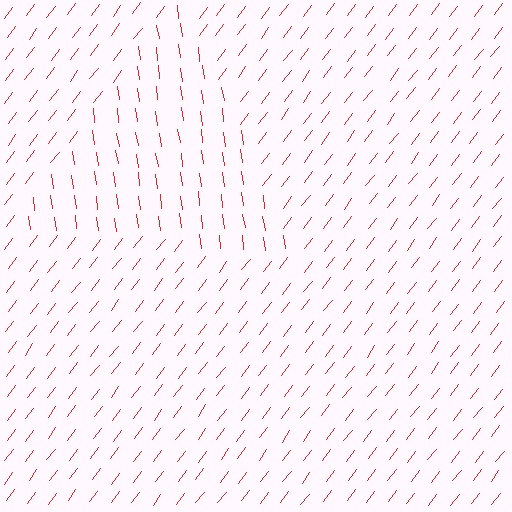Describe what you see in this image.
The image is filled with small red line segments. A triangle region in the image has lines oriented differently from the surrounding lines, creating a visible texture boundary.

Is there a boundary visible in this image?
Yes, there is a texture boundary formed by a change in line orientation.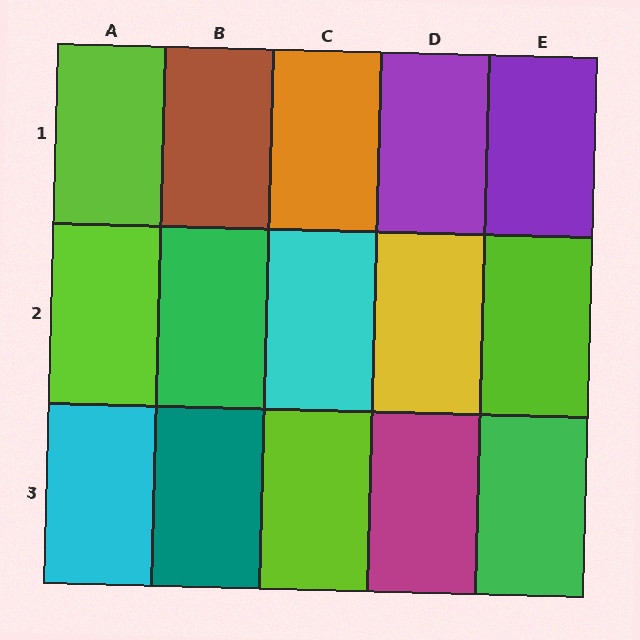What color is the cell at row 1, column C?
Orange.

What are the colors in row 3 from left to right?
Cyan, teal, lime, magenta, green.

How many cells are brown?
1 cell is brown.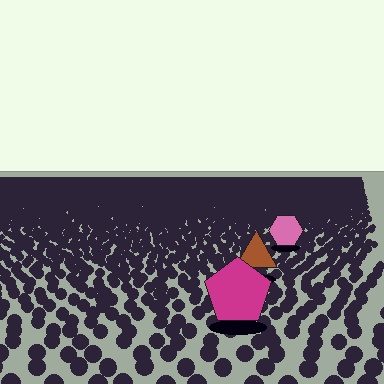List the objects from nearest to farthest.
From nearest to farthest: the magenta pentagon, the brown triangle, the pink hexagon.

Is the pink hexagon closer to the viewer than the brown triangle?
No. The brown triangle is closer — you can tell from the texture gradient: the ground texture is coarser near it.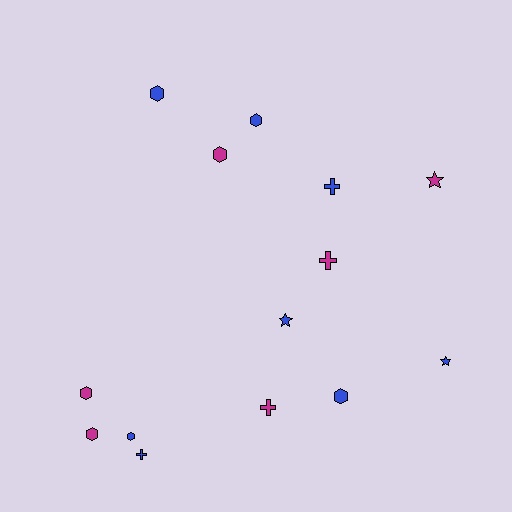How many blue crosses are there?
There are 2 blue crosses.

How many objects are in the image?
There are 14 objects.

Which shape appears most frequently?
Hexagon, with 7 objects.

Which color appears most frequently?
Blue, with 8 objects.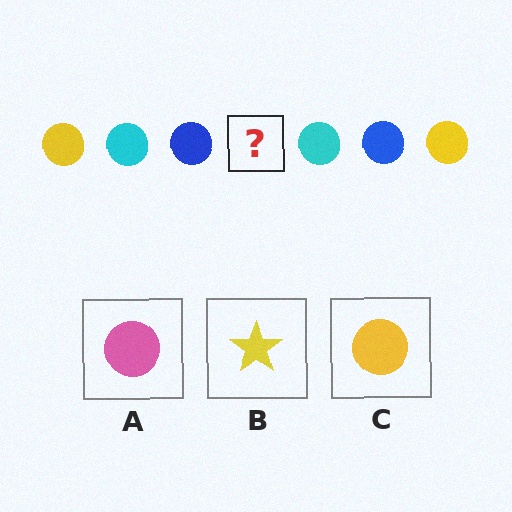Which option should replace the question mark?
Option C.